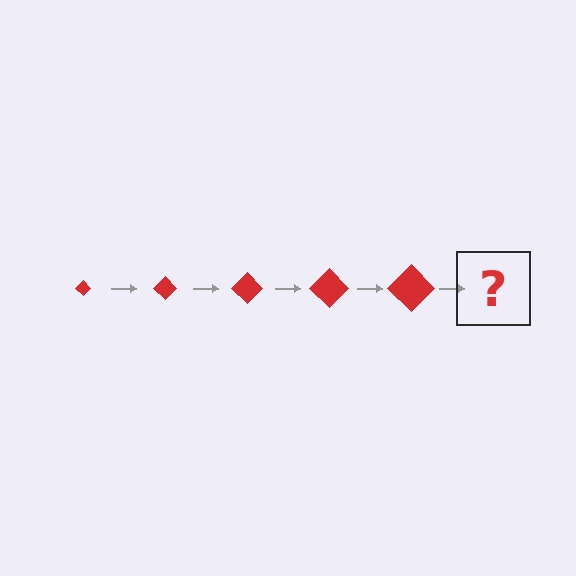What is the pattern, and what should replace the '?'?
The pattern is that the diamond gets progressively larger each step. The '?' should be a red diamond, larger than the previous one.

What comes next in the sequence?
The next element should be a red diamond, larger than the previous one.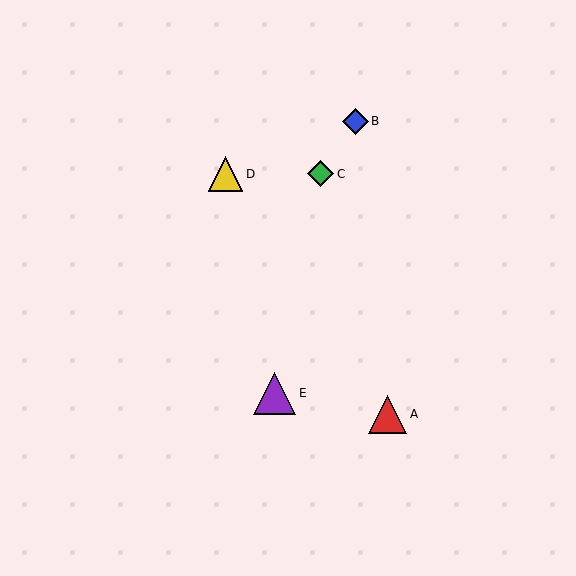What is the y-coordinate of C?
Object C is at y≈174.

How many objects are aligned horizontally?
2 objects (C, D) are aligned horizontally.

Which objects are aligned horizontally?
Objects C, D are aligned horizontally.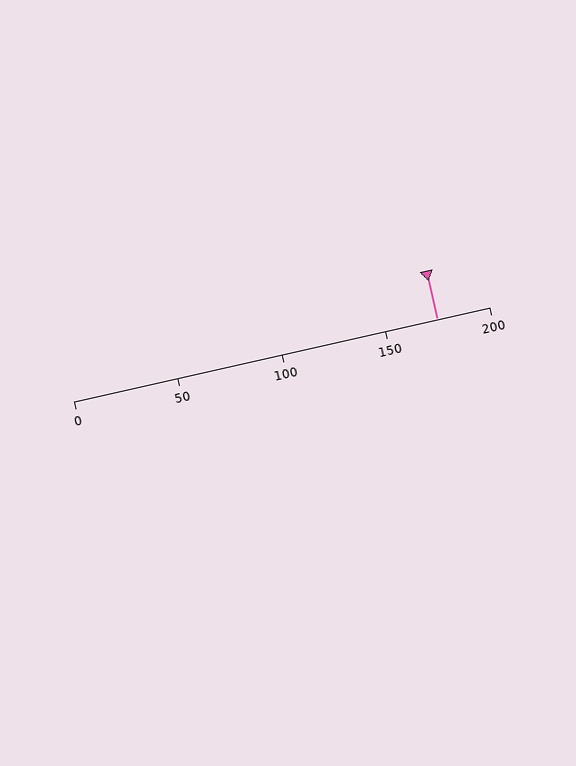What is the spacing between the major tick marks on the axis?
The major ticks are spaced 50 apart.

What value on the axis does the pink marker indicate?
The marker indicates approximately 175.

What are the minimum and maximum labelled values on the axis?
The axis runs from 0 to 200.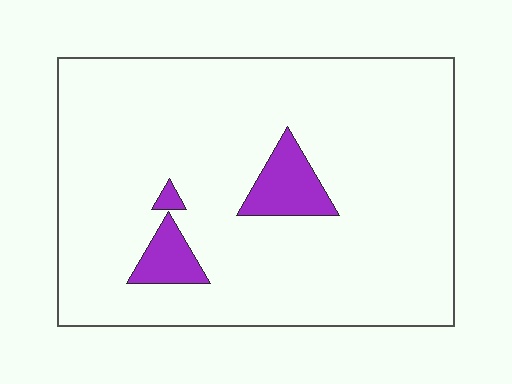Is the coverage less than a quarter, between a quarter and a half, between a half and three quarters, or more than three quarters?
Less than a quarter.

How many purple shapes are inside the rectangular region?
3.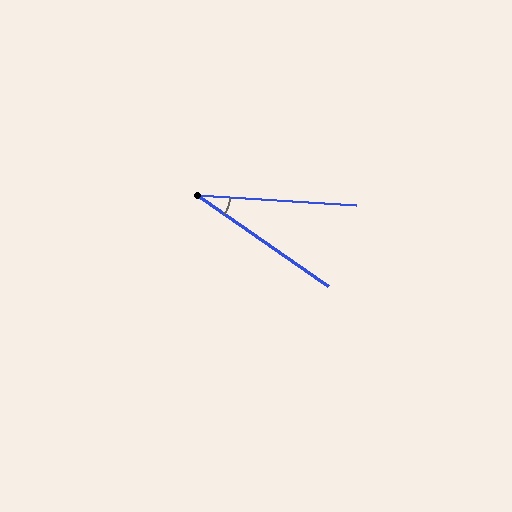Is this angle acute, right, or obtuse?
It is acute.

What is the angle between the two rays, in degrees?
Approximately 31 degrees.